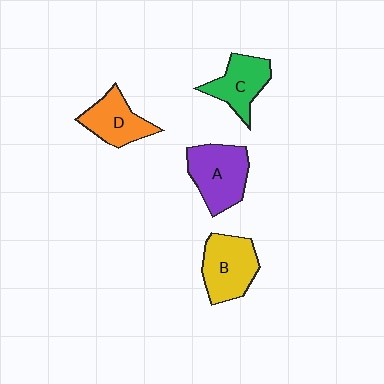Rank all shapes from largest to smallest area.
From largest to smallest: A (purple), B (yellow), C (green), D (orange).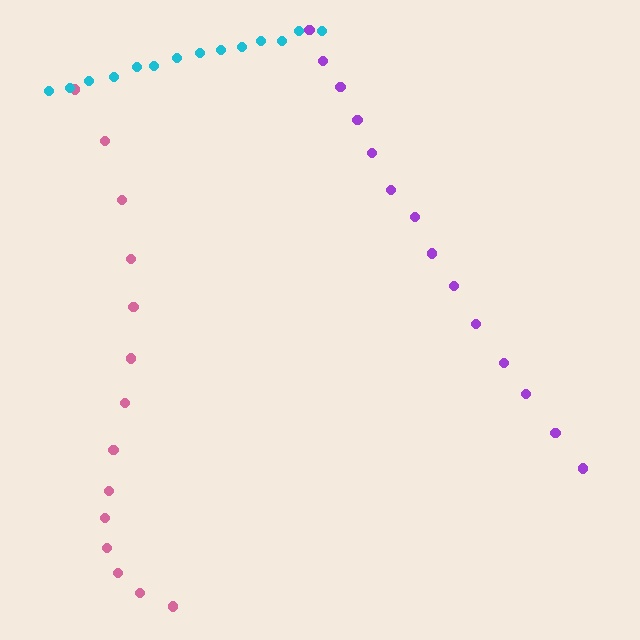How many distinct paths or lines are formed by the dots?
There are 3 distinct paths.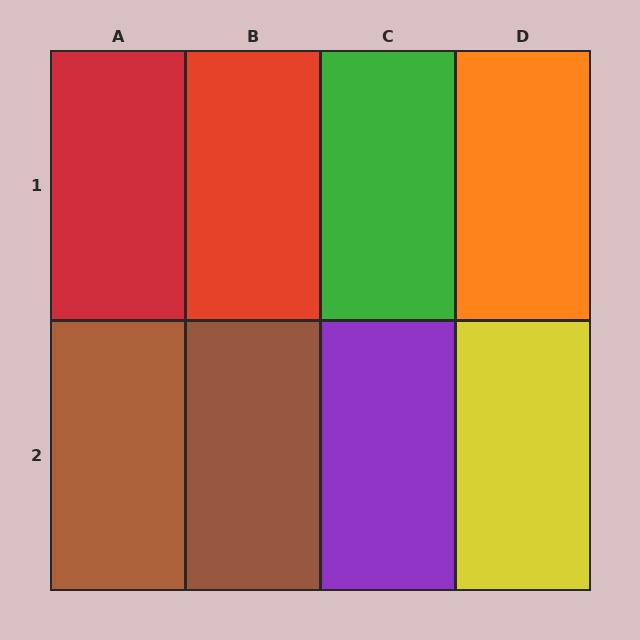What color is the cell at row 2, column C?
Purple.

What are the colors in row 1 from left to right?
Red, red, green, orange.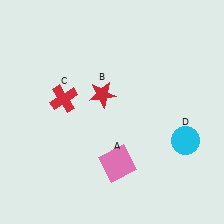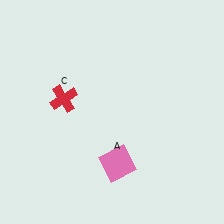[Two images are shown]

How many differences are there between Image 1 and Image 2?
There are 2 differences between the two images.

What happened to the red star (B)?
The red star (B) was removed in Image 2. It was in the top-left area of Image 1.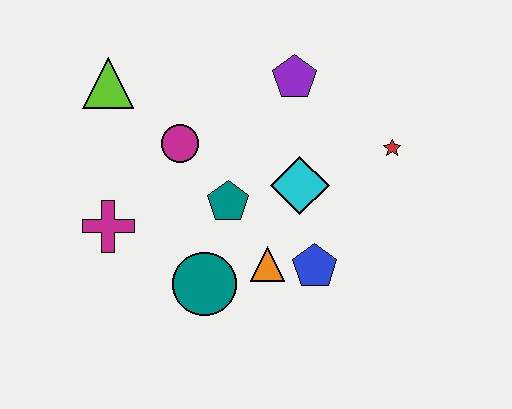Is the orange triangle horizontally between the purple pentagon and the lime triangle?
Yes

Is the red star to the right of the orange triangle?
Yes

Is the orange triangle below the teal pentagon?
Yes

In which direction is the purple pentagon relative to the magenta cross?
The purple pentagon is to the right of the magenta cross.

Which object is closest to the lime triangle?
The magenta circle is closest to the lime triangle.